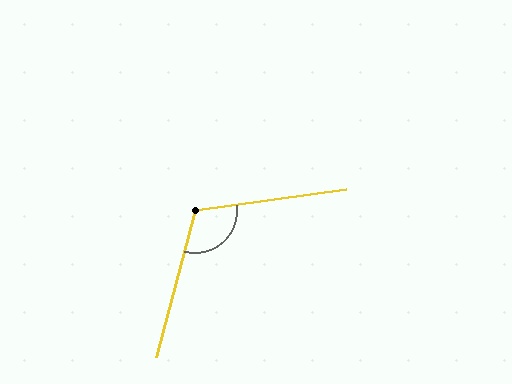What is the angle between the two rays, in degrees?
Approximately 113 degrees.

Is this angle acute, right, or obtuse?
It is obtuse.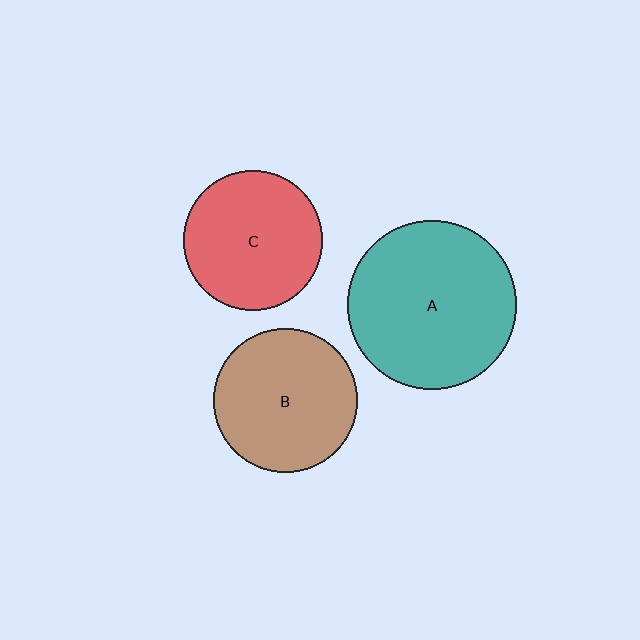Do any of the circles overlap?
No, none of the circles overlap.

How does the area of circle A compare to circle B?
Approximately 1.4 times.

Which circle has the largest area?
Circle A (teal).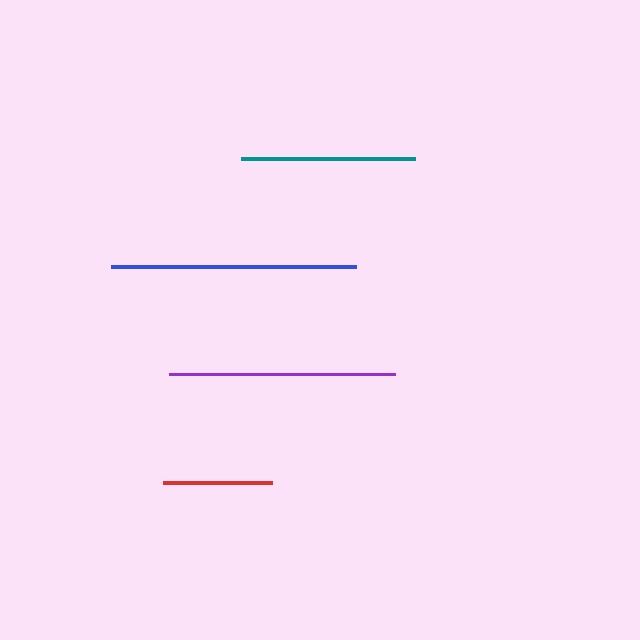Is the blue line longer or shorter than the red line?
The blue line is longer than the red line.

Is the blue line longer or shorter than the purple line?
The blue line is longer than the purple line.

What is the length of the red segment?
The red segment is approximately 109 pixels long.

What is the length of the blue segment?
The blue segment is approximately 245 pixels long.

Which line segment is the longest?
The blue line is the longest at approximately 245 pixels.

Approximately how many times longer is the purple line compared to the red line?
The purple line is approximately 2.1 times the length of the red line.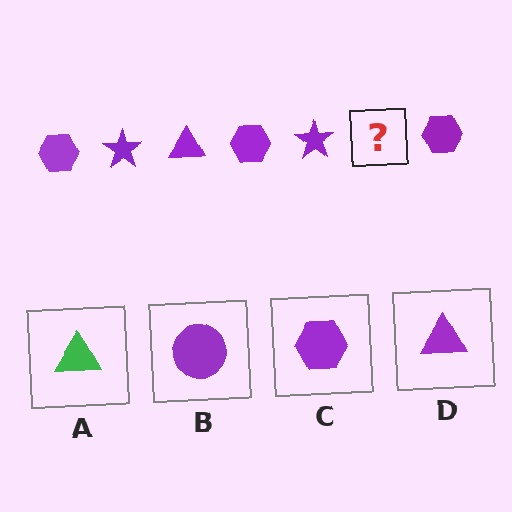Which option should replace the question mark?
Option D.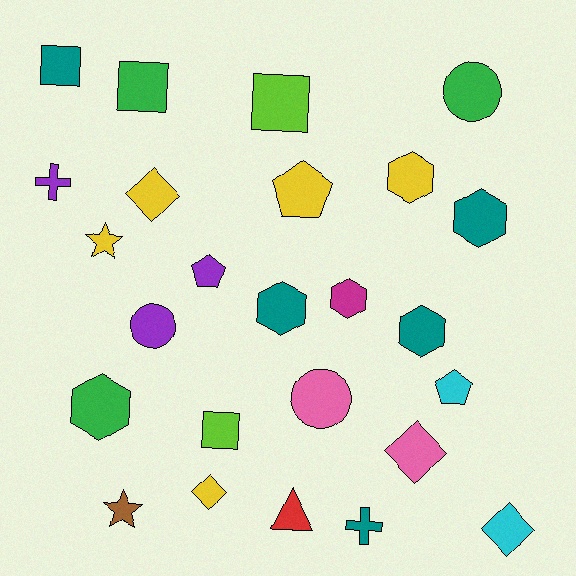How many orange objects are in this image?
There are no orange objects.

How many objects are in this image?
There are 25 objects.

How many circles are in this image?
There are 3 circles.